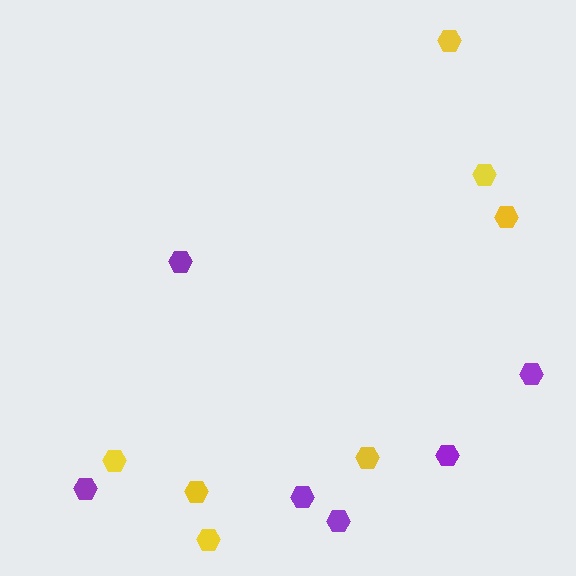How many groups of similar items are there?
There are 2 groups: one group of yellow hexagons (7) and one group of purple hexagons (6).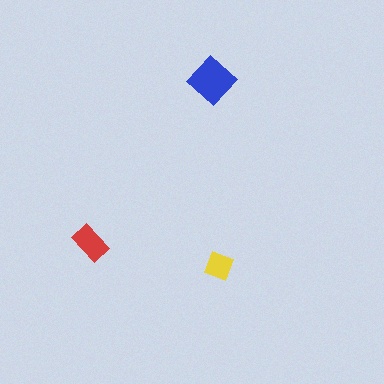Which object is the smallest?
The yellow diamond.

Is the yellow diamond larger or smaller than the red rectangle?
Smaller.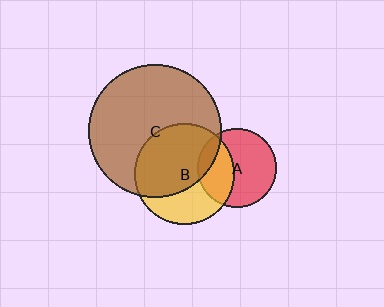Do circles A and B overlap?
Yes.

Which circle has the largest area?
Circle C (brown).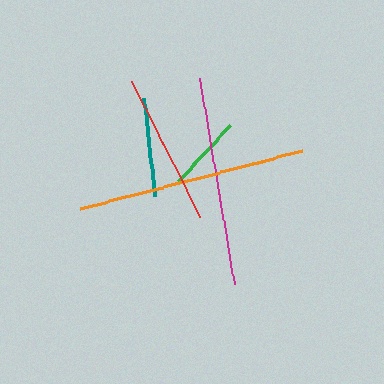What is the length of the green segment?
The green segment is approximately 76 pixels long.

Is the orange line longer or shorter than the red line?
The orange line is longer than the red line.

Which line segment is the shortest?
The green line is the shortest at approximately 76 pixels.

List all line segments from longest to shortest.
From longest to shortest: orange, magenta, red, teal, green.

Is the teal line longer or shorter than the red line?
The red line is longer than the teal line.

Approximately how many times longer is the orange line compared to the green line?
The orange line is approximately 3.0 times the length of the green line.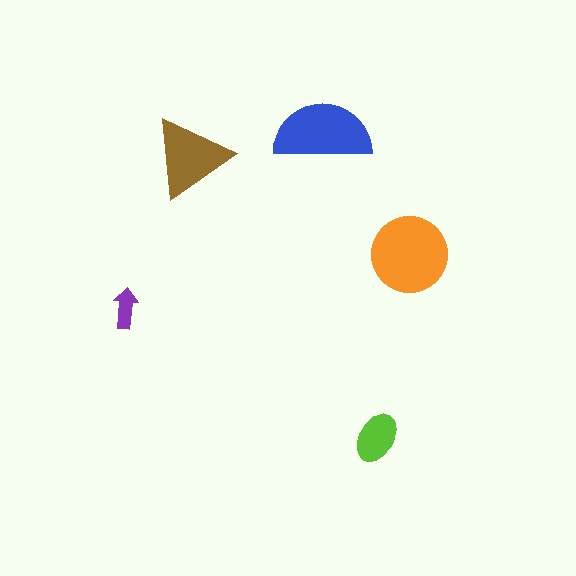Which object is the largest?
The orange circle.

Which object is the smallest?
The purple arrow.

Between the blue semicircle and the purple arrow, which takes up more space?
The blue semicircle.